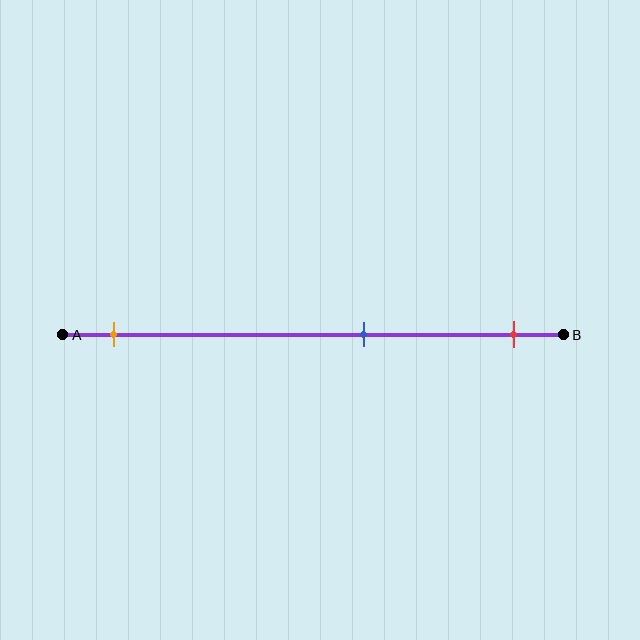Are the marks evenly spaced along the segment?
No, the marks are not evenly spaced.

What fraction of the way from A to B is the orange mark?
The orange mark is approximately 10% (0.1) of the way from A to B.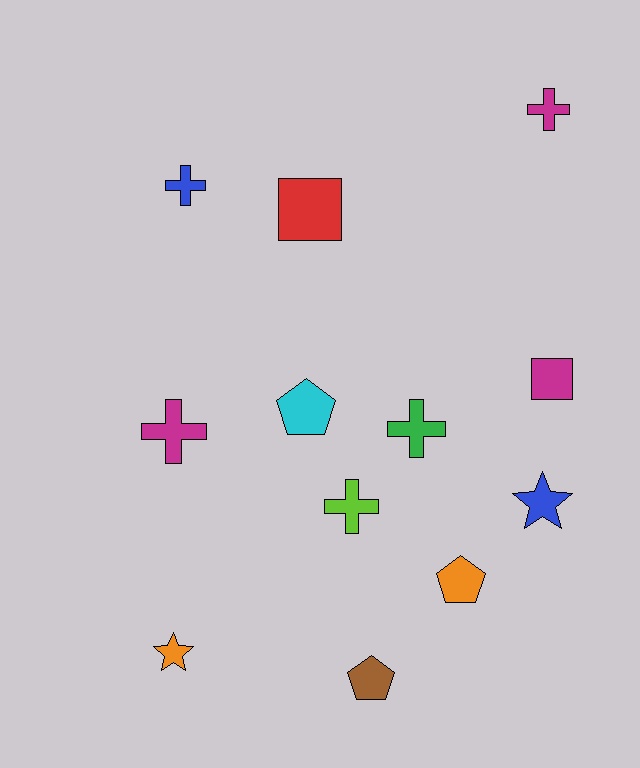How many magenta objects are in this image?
There are 3 magenta objects.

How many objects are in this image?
There are 12 objects.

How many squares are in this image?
There are 2 squares.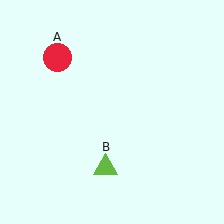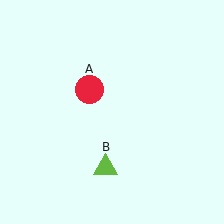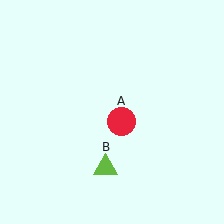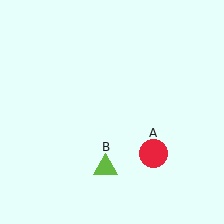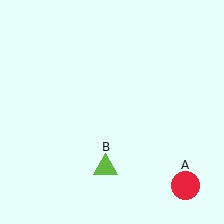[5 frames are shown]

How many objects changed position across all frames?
1 object changed position: red circle (object A).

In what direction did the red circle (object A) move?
The red circle (object A) moved down and to the right.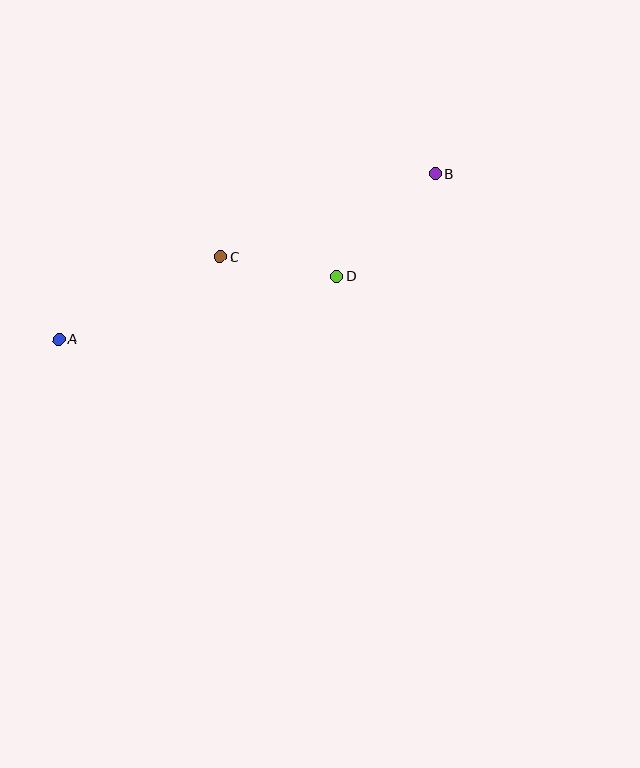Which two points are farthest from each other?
Points A and B are farthest from each other.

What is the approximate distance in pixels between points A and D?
The distance between A and D is approximately 285 pixels.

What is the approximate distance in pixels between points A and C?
The distance between A and C is approximately 181 pixels.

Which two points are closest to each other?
Points C and D are closest to each other.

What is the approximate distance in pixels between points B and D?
The distance between B and D is approximately 142 pixels.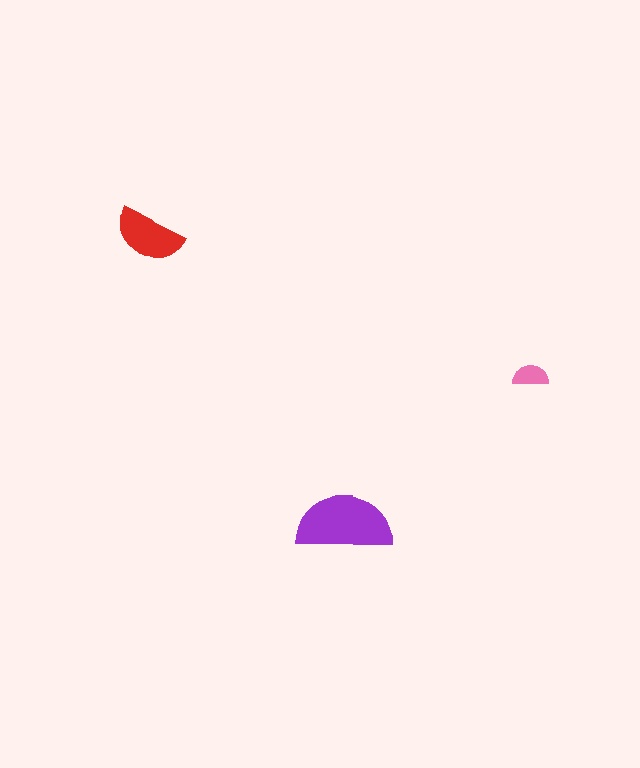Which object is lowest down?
The purple semicircle is bottommost.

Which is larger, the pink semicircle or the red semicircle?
The red one.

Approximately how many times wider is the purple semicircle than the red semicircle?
About 1.5 times wider.